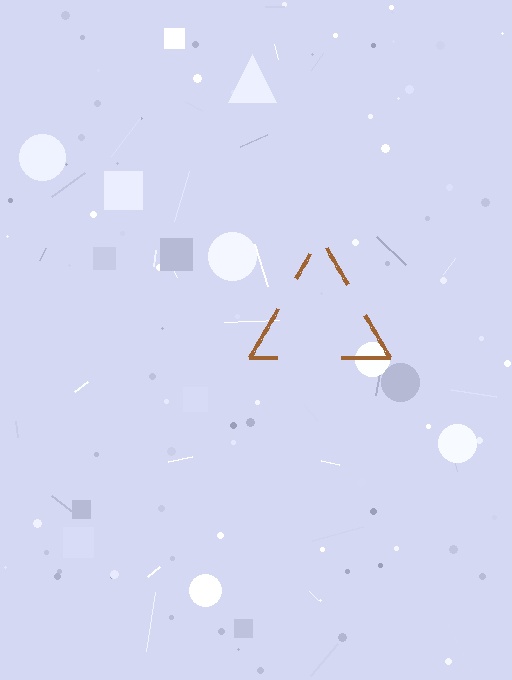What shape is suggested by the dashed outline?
The dashed outline suggests a triangle.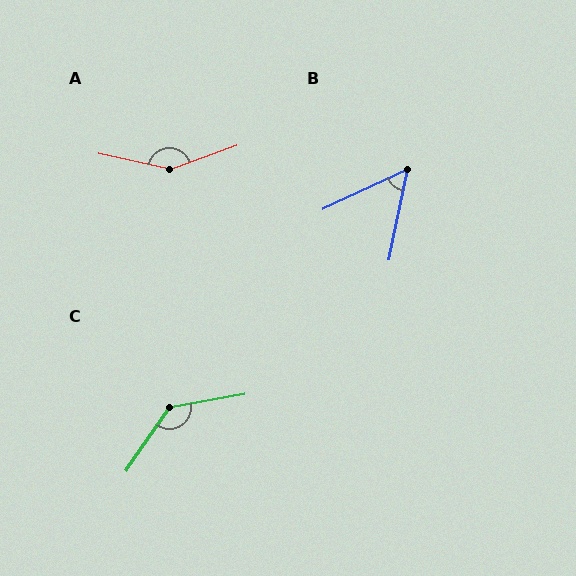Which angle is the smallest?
B, at approximately 53 degrees.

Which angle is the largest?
A, at approximately 148 degrees.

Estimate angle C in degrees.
Approximately 135 degrees.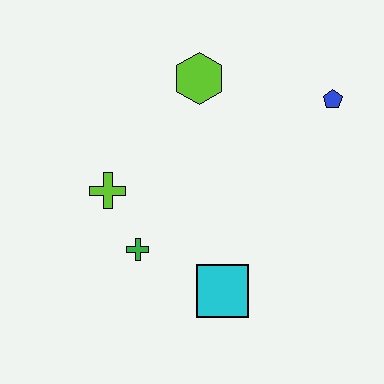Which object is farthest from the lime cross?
The blue pentagon is farthest from the lime cross.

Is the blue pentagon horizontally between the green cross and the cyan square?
No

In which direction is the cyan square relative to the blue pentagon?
The cyan square is below the blue pentagon.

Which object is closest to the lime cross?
The green cross is closest to the lime cross.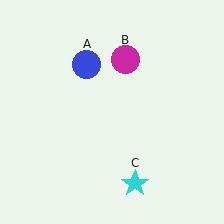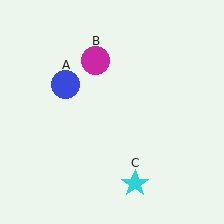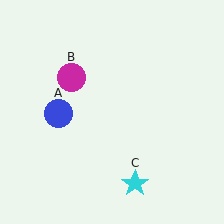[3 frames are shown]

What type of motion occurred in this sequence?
The blue circle (object A), magenta circle (object B) rotated counterclockwise around the center of the scene.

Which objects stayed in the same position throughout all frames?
Cyan star (object C) remained stationary.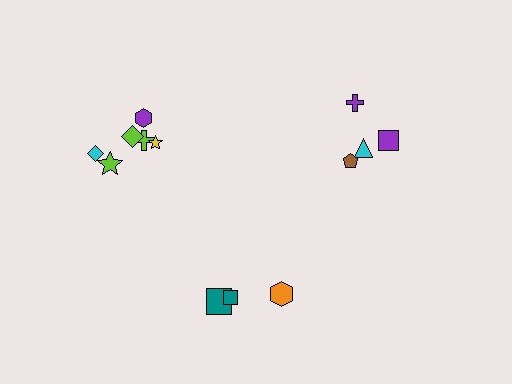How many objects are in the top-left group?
There are 6 objects.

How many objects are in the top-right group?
There are 4 objects.